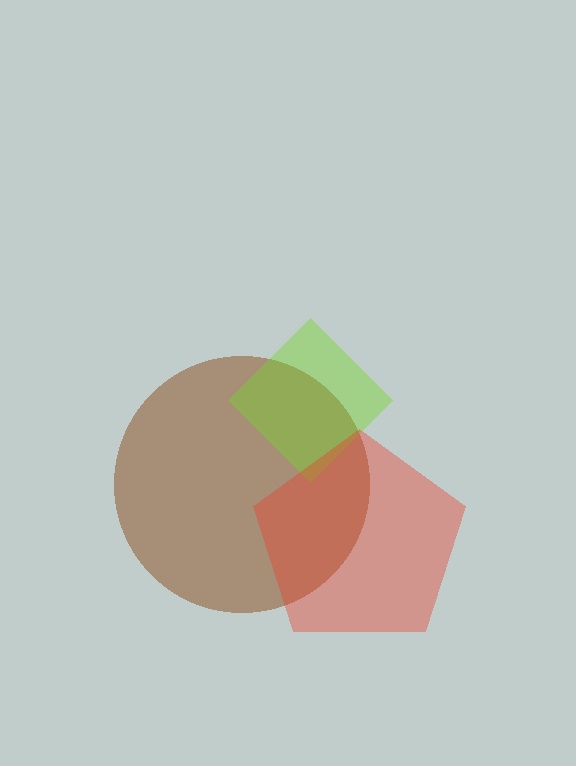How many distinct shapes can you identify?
There are 3 distinct shapes: a brown circle, a lime diamond, a red pentagon.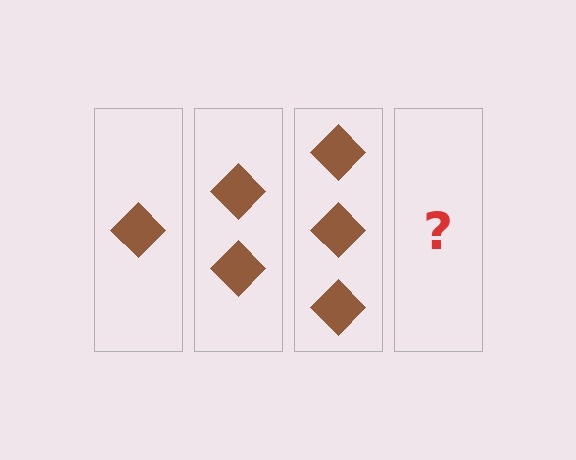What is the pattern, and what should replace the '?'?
The pattern is that each step adds one more diamond. The '?' should be 4 diamonds.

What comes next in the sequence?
The next element should be 4 diamonds.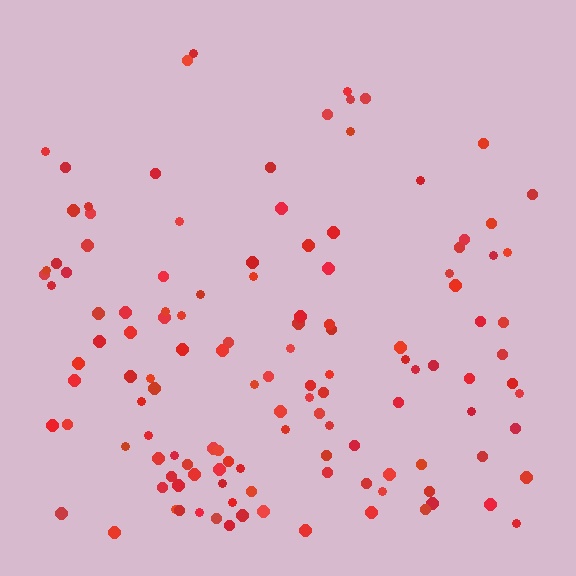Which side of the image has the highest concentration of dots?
The bottom.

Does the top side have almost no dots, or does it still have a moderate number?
Still a moderate number, just noticeably fewer than the bottom.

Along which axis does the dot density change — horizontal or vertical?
Vertical.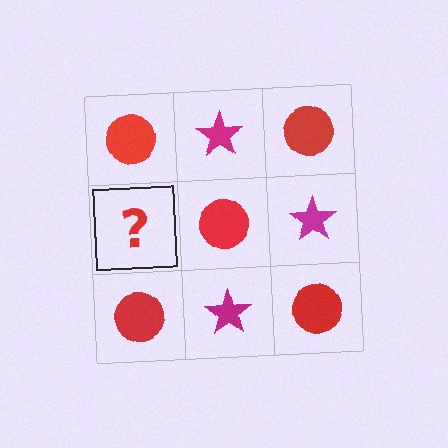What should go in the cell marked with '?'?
The missing cell should contain a magenta star.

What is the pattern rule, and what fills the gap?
The rule is that it alternates red circle and magenta star in a checkerboard pattern. The gap should be filled with a magenta star.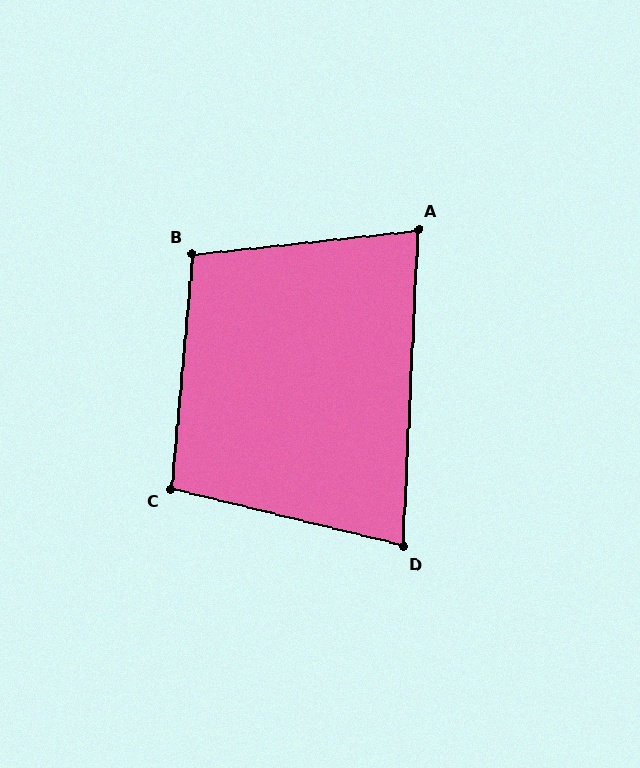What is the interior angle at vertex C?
Approximately 99 degrees (obtuse).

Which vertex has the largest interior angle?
B, at approximately 101 degrees.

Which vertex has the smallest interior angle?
D, at approximately 79 degrees.